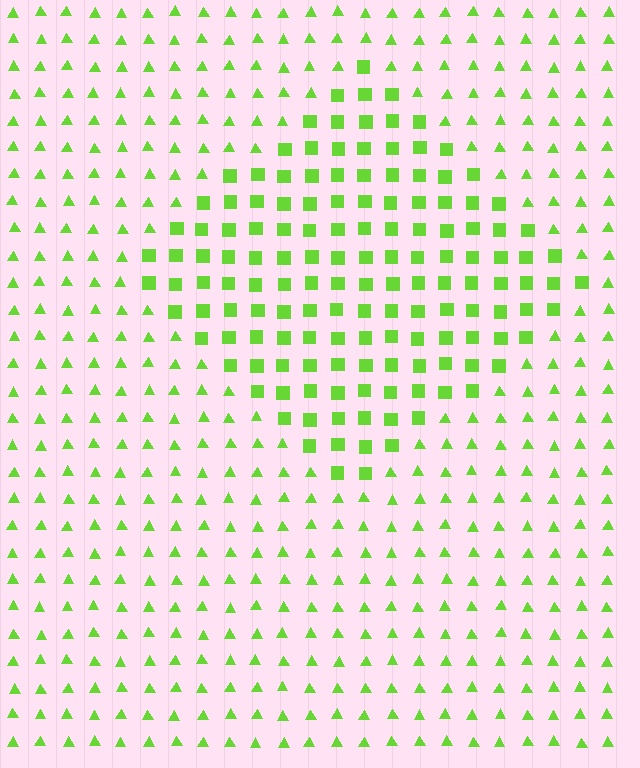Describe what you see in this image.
The image is filled with small lime elements arranged in a uniform grid. A diamond-shaped region contains squares, while the surrounding area contains triangles. The boundary is defined purely by the change in element shape.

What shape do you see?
I see a diamond.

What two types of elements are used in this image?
The image uses squares inside the diamond region and triangles outside it.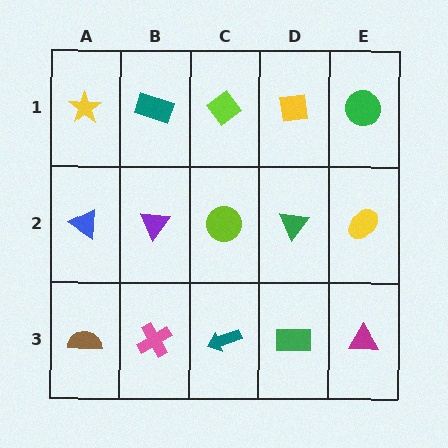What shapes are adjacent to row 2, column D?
A yellow square (row 1, column D), a green rectangle (row 3, column D), a lime circle (row 2, column C), a yellow ellipse (row 2, column E).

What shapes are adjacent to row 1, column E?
A yellow ellipse (row 2, column E), a yellow square (row 1, column D).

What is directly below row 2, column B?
A pink cross.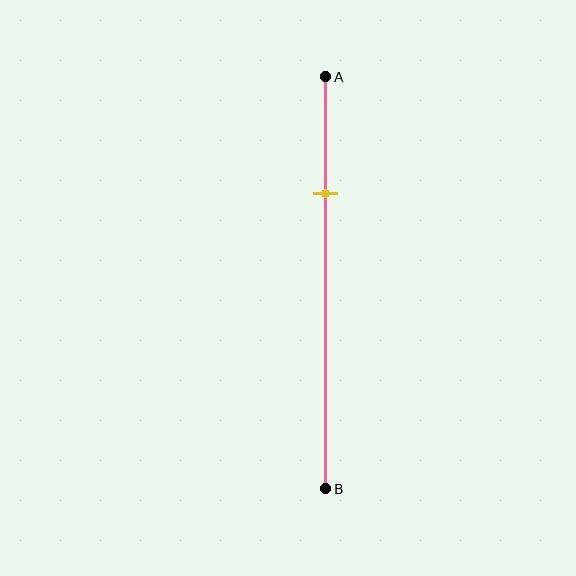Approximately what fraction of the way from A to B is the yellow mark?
The yellow mark is approximately 30% of the way from A to B.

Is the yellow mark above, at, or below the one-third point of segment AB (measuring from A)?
The yellow mark is above the one-third point of segment AB.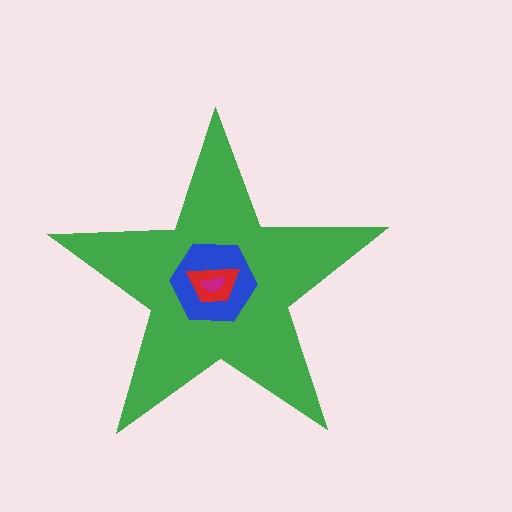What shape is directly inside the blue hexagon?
The red trapezoid.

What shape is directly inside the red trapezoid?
The magenta semicircle.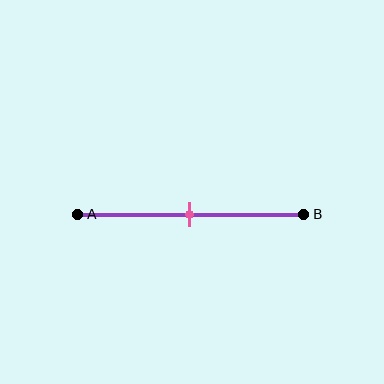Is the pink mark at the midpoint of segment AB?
Yes, the mark is approximately at the midpoint.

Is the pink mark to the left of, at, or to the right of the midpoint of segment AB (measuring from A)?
The pink mark is approximately at the midpoint of segment AB.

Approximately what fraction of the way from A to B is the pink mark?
The pink mark is approximately 50% of the way from A to B.